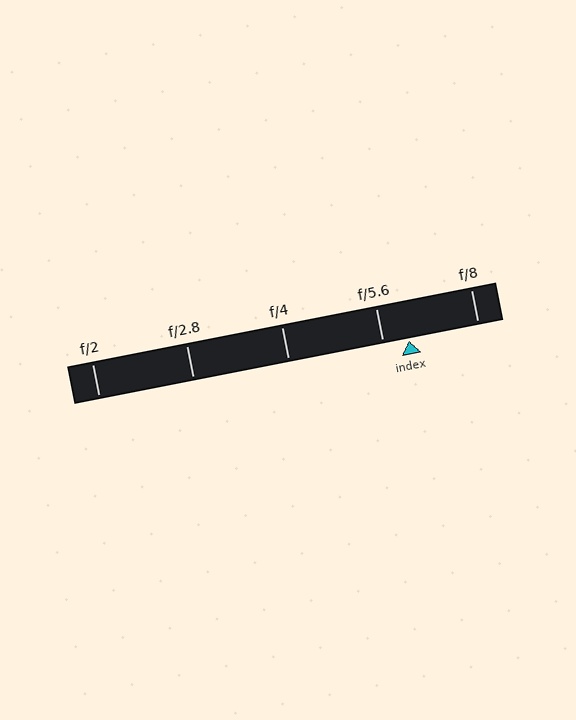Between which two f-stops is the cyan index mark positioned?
The index mark is between f/5.6 and f/8.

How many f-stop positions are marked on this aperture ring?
There are 5 f-stop positions marked.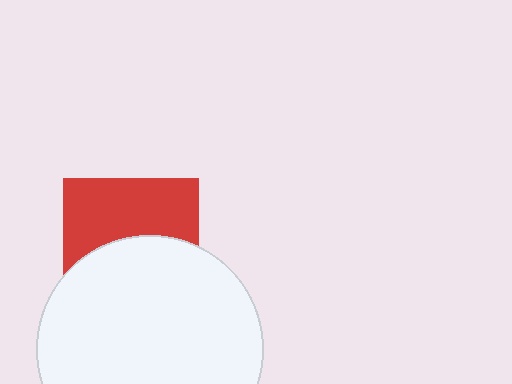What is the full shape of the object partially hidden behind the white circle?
The partially hidden object is a red square.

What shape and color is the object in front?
The object in front is a white circle.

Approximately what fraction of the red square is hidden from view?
Roughly 51% of the red square is hidden behind the white circle.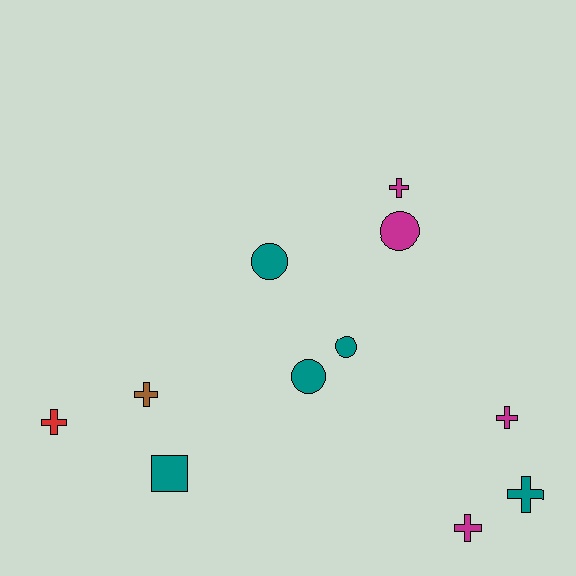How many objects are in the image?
There are 11 objects.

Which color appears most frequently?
Teal, with 5 objects.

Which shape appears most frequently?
Cross, with 6 objects.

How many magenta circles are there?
There is 1 magenta circle.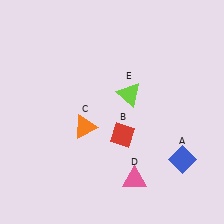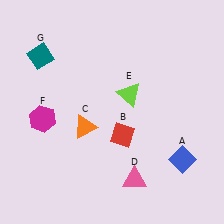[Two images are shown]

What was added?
A magenta hexagon (F), a teal diamond (G) were added in Image 2.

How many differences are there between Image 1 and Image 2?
There are 2 differences between the two images.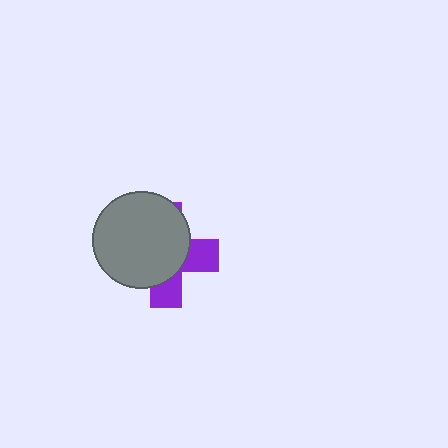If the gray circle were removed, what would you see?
You would see the complete purple cross.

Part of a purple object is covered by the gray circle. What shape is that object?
It is a cross.